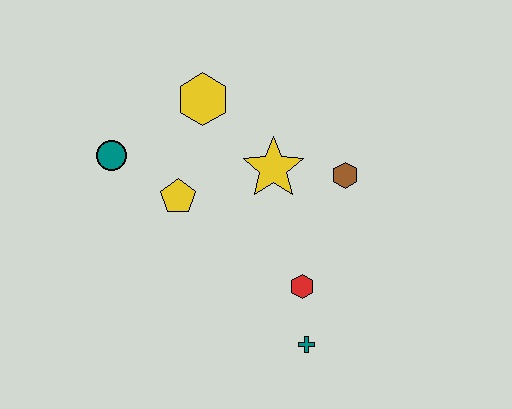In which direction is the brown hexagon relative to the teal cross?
The brown hexagon is above the teal cross.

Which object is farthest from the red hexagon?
The teal circle is farthest from the red hexagon.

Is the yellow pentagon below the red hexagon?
No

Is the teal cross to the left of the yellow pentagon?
No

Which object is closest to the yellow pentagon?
The teal circle is closest to the yellow pentagon.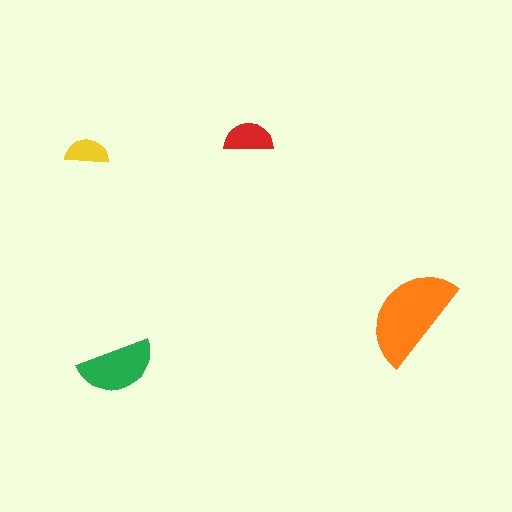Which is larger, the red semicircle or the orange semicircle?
The orange one.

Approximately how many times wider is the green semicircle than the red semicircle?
About 1.5 times wider.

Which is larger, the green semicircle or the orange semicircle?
The orange one.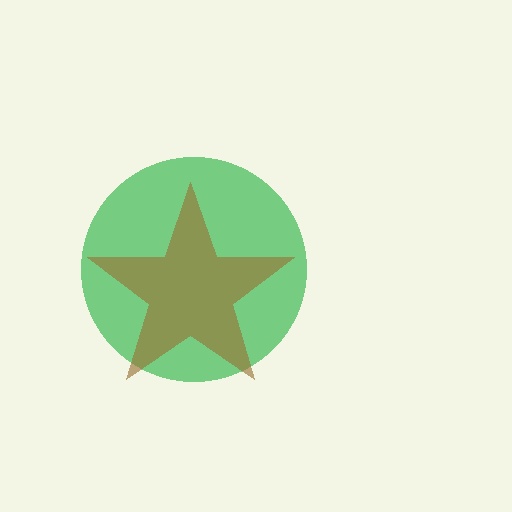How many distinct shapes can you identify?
There are 2 distinct shapes: a green circle, a brown star.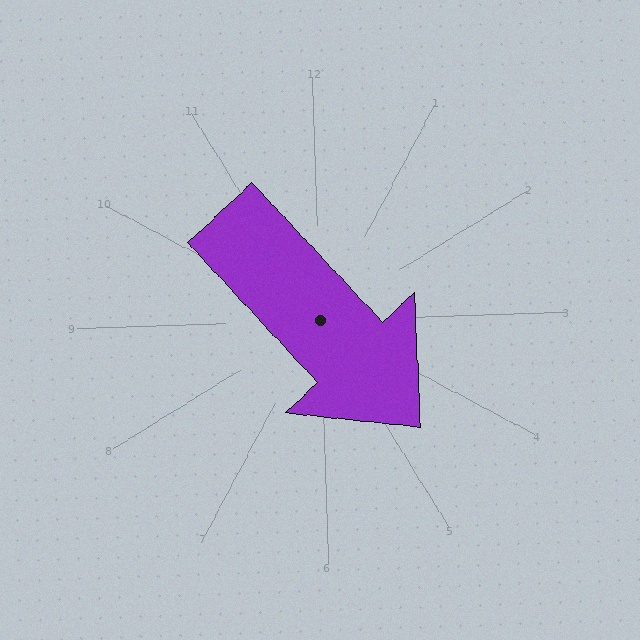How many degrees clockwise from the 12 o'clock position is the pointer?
Approximately 139 degrees.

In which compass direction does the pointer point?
Southeast.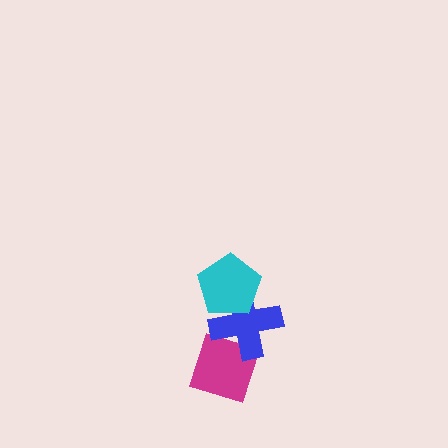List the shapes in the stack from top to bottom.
From top to bottom: the cyan pentagon, the blue cross, the magenta diamond.